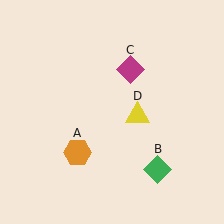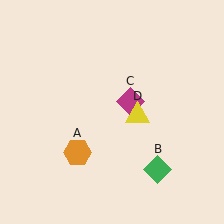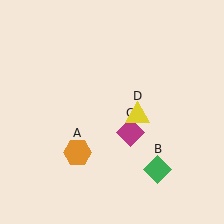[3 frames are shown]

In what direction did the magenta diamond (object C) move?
The magenta diamond (object C) moved down.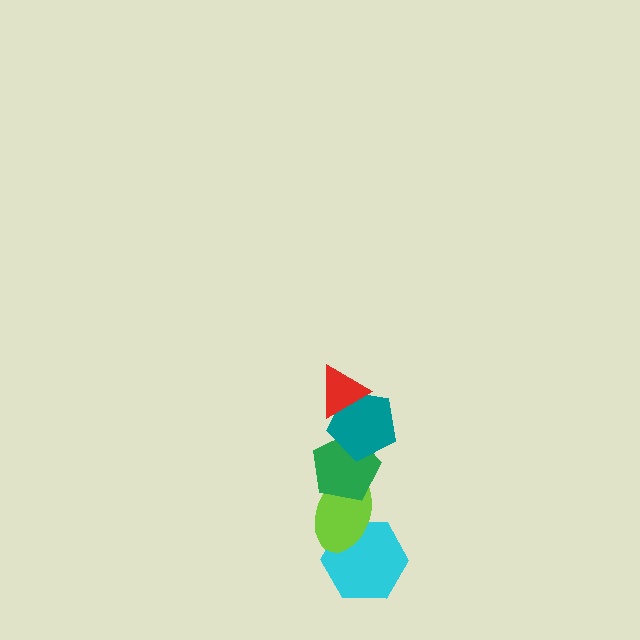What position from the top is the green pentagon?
The green pentagon is 3rd from the top.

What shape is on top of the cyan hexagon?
The lime ellipse is on top of the cyan hexagon.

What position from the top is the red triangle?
The red triangle is 1st from the top.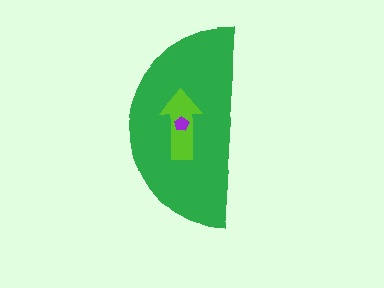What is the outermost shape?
The green semicircle.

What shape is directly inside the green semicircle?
The lime arrow.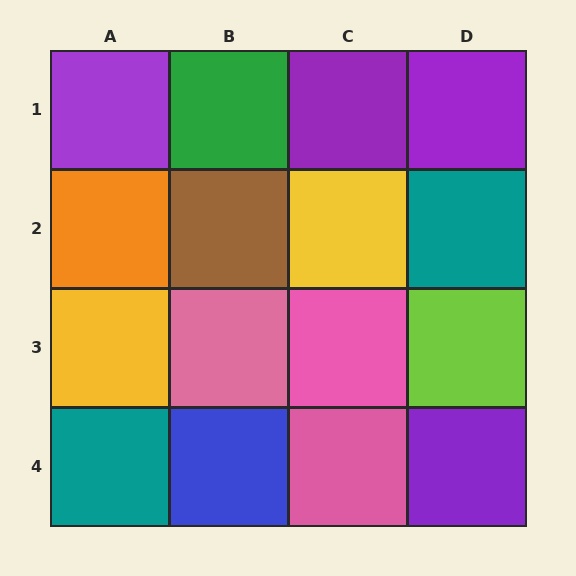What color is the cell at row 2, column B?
Brown.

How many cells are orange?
1 cell is orange.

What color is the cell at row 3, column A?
Yellow.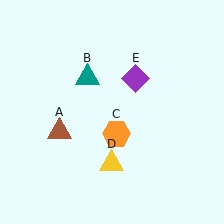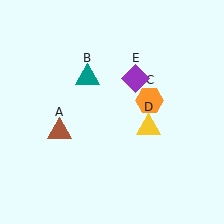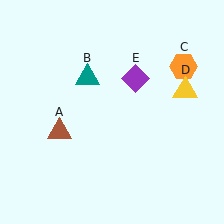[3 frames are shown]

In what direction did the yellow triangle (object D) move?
The yellow triangle (object D) moved up and to the right.